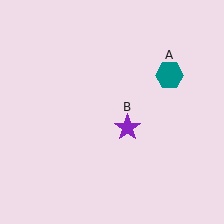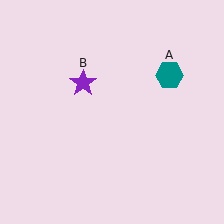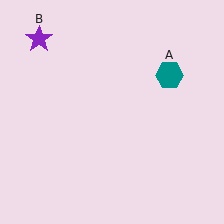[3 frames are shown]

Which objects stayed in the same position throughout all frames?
Teal hexagon (object A) remained stationary.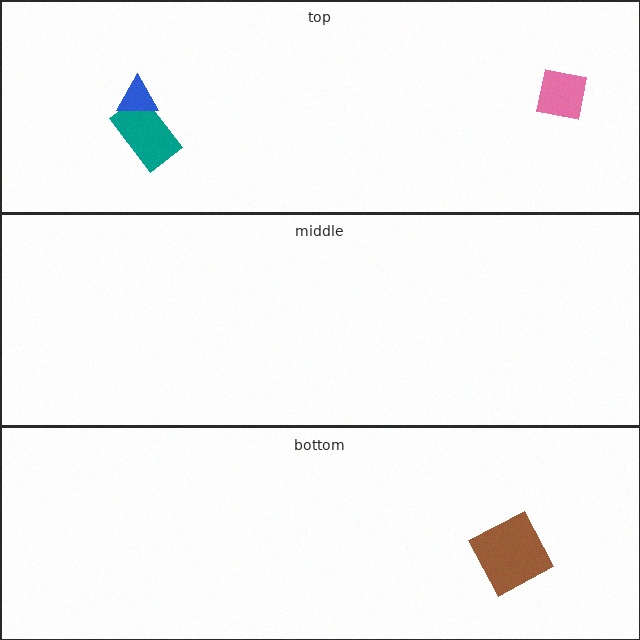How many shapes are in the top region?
3.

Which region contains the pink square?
The top region.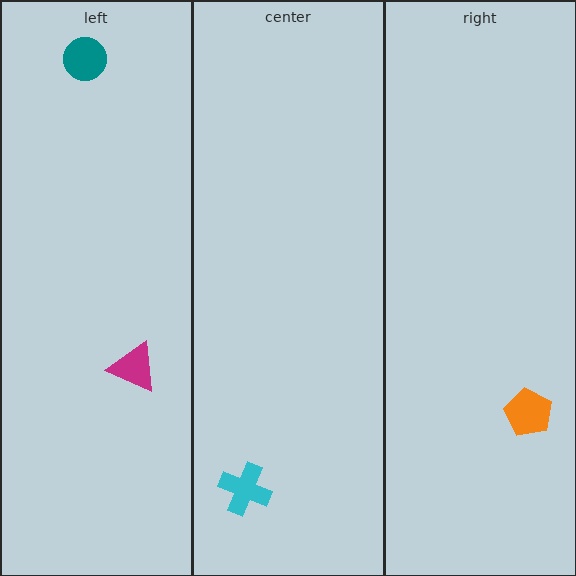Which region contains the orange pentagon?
The right region.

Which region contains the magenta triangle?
The left region.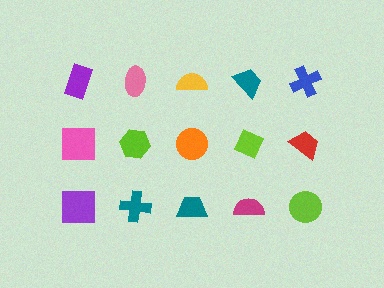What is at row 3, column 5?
A lime circle.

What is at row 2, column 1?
A pink square.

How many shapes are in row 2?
5 shapes.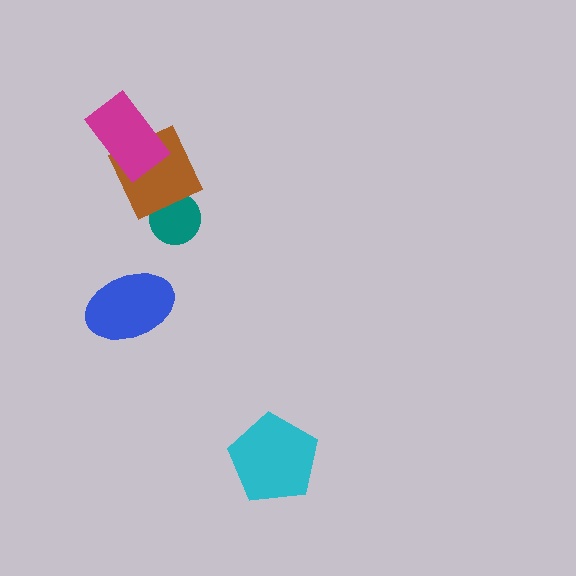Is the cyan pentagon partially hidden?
No, no other shape covers it.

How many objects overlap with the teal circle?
1 object overlaps with the teal circle.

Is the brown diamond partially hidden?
Yes, it is partially covered by another shape.